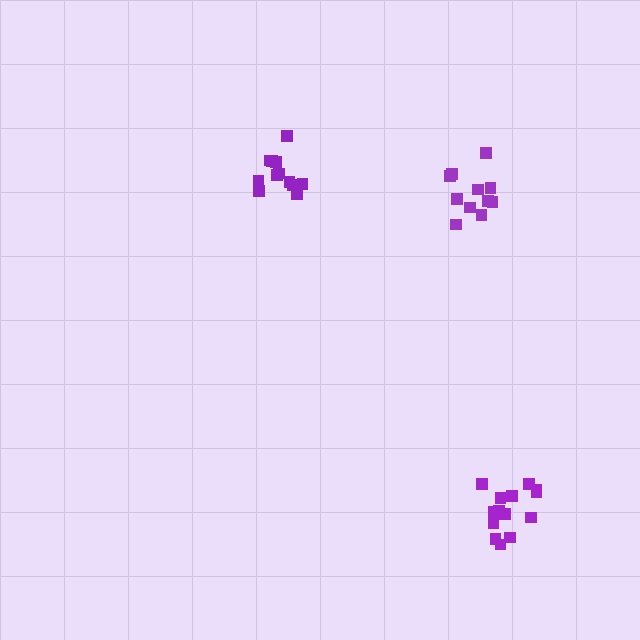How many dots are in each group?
Group 1: 14 dots, Group 2: 12 dots, Group 3: 11 dots (37 total).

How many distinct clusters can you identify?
There are 3 distinct clusters.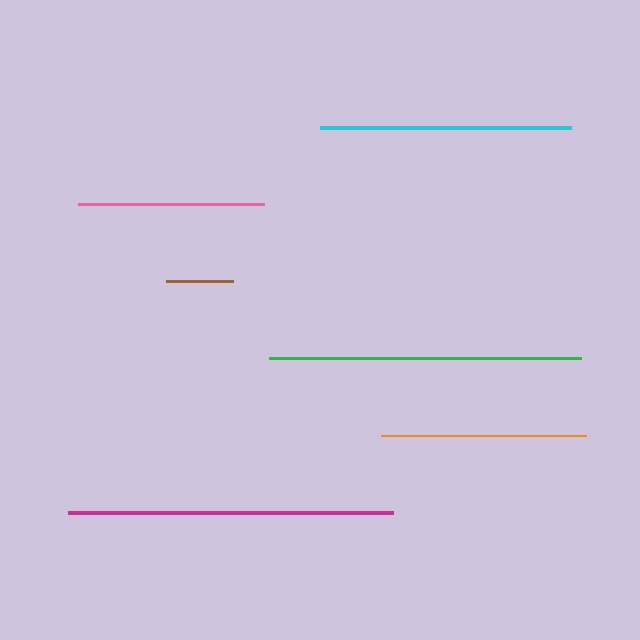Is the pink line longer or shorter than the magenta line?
The magenta line is longer than the pink line.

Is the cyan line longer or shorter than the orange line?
The cyan line is longer than the orange line.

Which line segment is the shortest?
The brown line is the shortest at approximately 67 pixels.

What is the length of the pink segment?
The pink segment is approximately 186 pixels long.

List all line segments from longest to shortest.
From longest to shortest: magenta, green, cyan, orange, pink, brown.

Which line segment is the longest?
The magenta line is the longest at approximately 325 pixels.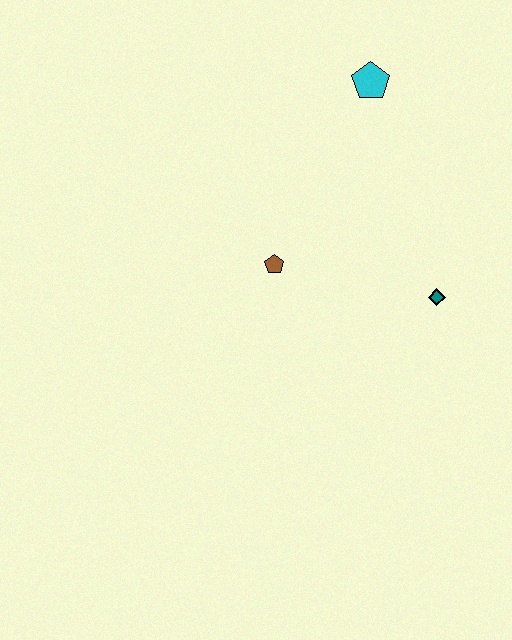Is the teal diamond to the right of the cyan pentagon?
Yes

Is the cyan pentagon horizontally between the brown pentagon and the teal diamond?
Yes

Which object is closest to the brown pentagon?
The teal diamond is closest to the brown pentagon.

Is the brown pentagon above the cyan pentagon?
No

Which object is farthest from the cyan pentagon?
The teal diamond is farthest from the cyan pentagon.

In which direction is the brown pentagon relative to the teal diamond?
The brown pentagon is to the left of the teal diamond.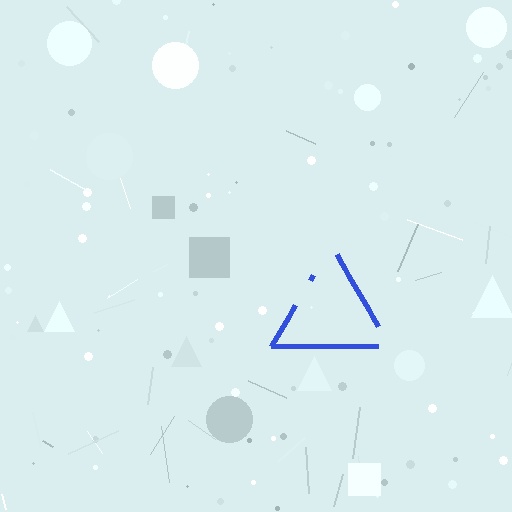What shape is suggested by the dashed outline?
The dashed outline suggests a triangle.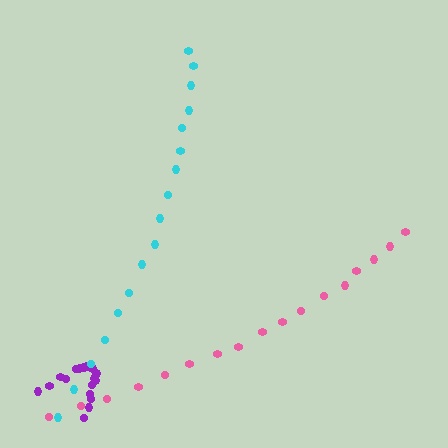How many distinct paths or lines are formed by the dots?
There are 3 distinct paths.